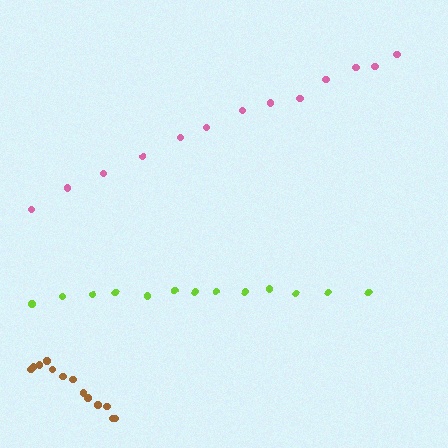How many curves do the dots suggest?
There are 3 distinct paths.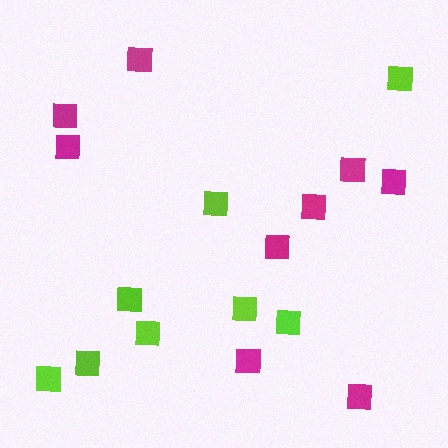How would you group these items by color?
There are 2 groups: one group of magenta squares (9) and one group of lime squares (8).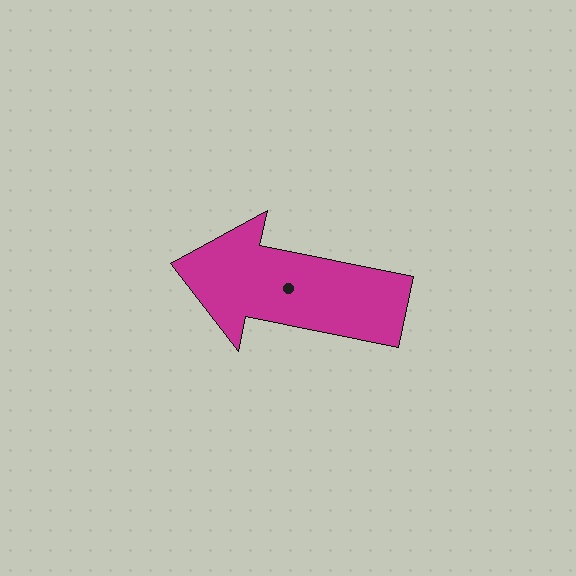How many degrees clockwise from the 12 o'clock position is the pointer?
Approximately 282 degrees.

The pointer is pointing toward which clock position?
Roughly 9 o'clock.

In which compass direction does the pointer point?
West.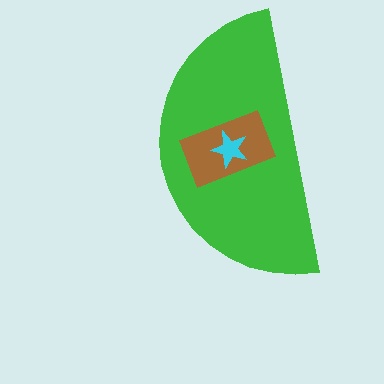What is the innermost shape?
The cyan star.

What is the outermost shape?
The green semicircle.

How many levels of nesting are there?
3.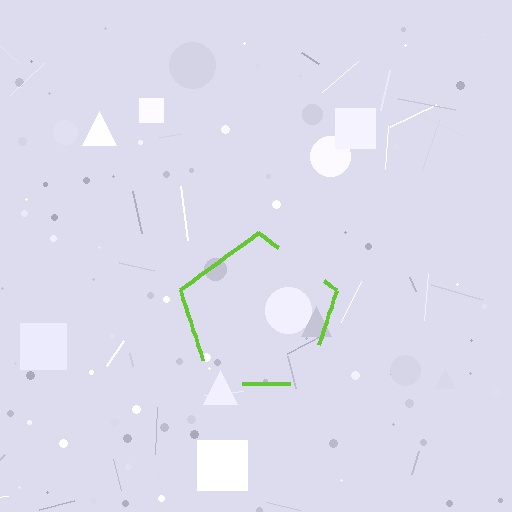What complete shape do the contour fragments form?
The contour fragments form a pentagon.